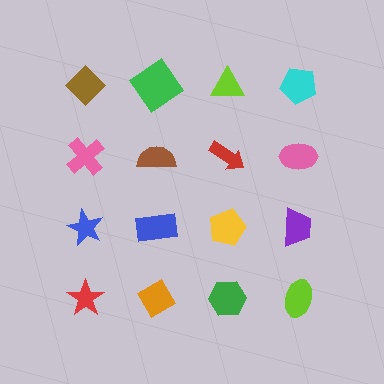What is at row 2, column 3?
A red arrow.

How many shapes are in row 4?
4 shapes.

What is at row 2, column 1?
A pink cross.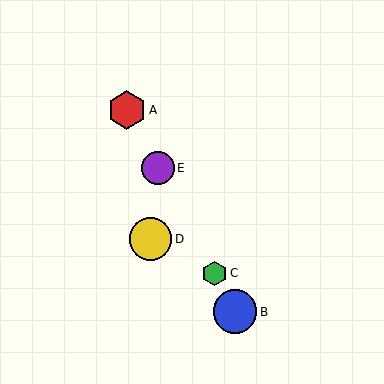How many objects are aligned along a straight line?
4 objects (A, B, C, E) are aligned along a straight line.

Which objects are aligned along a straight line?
Objects A, B, C, E are aligned along a straight line.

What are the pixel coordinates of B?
Object B is at (235, 312).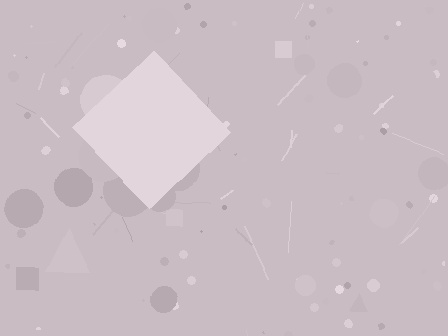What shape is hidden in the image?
A diamond is hidden in the image.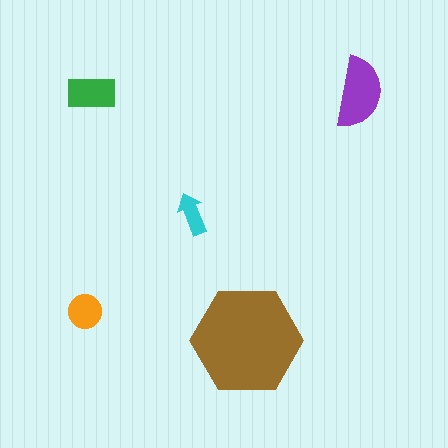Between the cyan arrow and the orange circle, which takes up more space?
The orange circle.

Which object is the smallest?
The cyan arrow.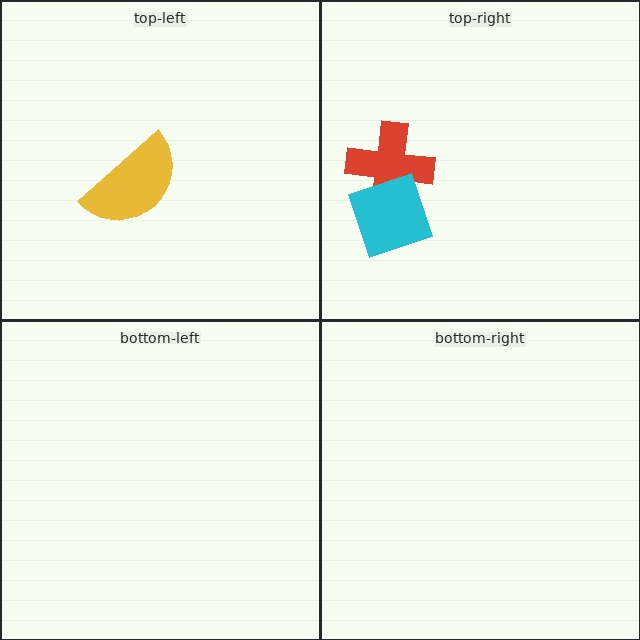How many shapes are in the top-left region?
1.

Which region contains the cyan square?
The top-right region.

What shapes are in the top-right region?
The red cross, the cyan square.